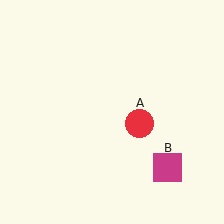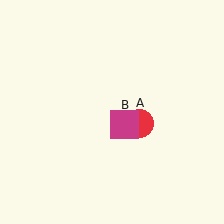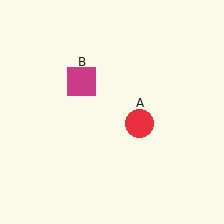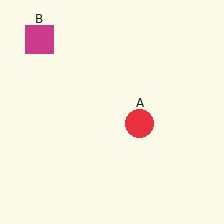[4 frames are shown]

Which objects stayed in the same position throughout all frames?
Red circle (object A) remained stationary.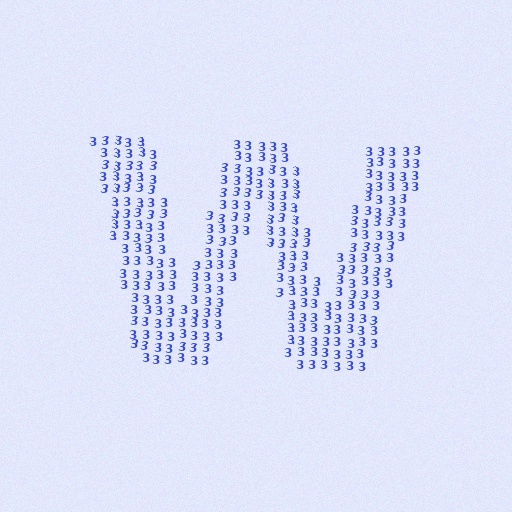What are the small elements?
The small elements are digit 3's.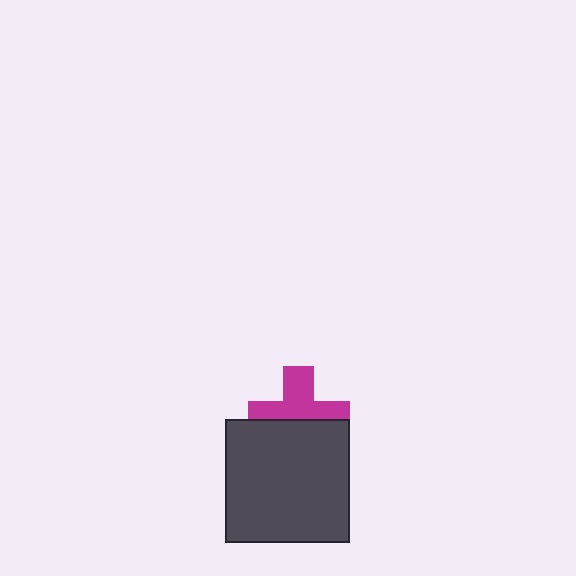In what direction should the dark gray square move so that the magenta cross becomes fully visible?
The dark gray square should move down. That is the shortest direction to clear the overlap and leave the magenta cross fully visible.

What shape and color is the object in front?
The object in front is a dark gray square.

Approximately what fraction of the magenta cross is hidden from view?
Roughly 44% of the magenta cross is hidden behind the dark gray square.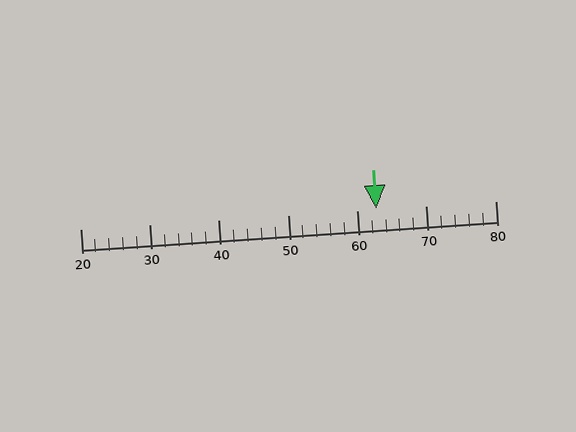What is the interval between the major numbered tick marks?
The major tick marks are spaced 10 units apart.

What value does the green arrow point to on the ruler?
The green arrow points to approximately 63.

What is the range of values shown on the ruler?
The ruler shows values from 20 to 80.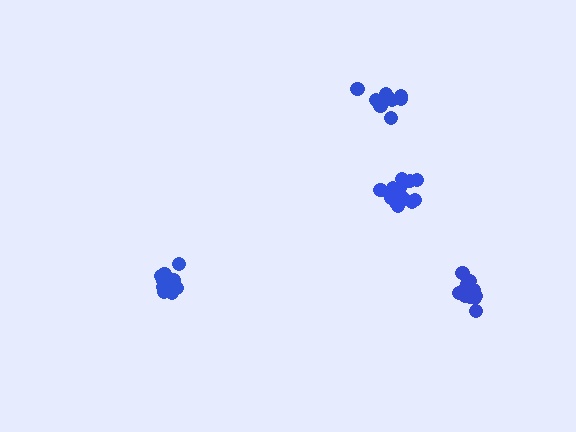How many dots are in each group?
Group 1: 10 dots, Group 2: 14 dots, Group 3: 15 dots, Group 4: 14 dots (53 total).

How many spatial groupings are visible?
There are 4 spatial groupings.